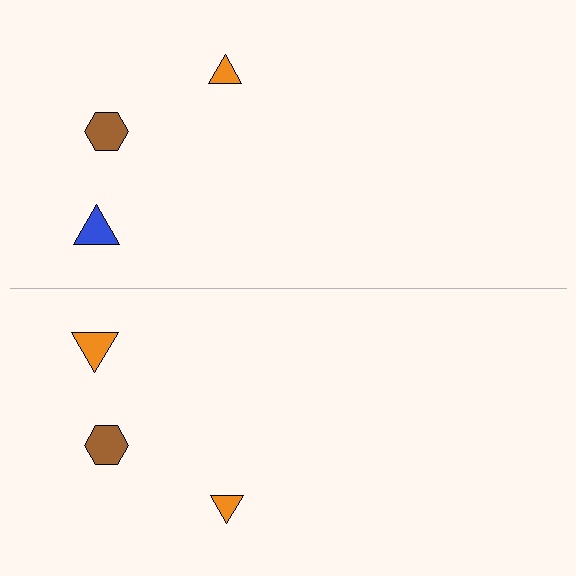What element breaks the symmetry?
The orange triangle on the bottom side breaks the symmetry — its mirror counterpart is blue.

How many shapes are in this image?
There are 6 shapes in this image.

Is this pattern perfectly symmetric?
No, the pattern is not perfectly symmetric. The orange triangle on the bottom side breaks the symmetry — its mirror counterpart is blue.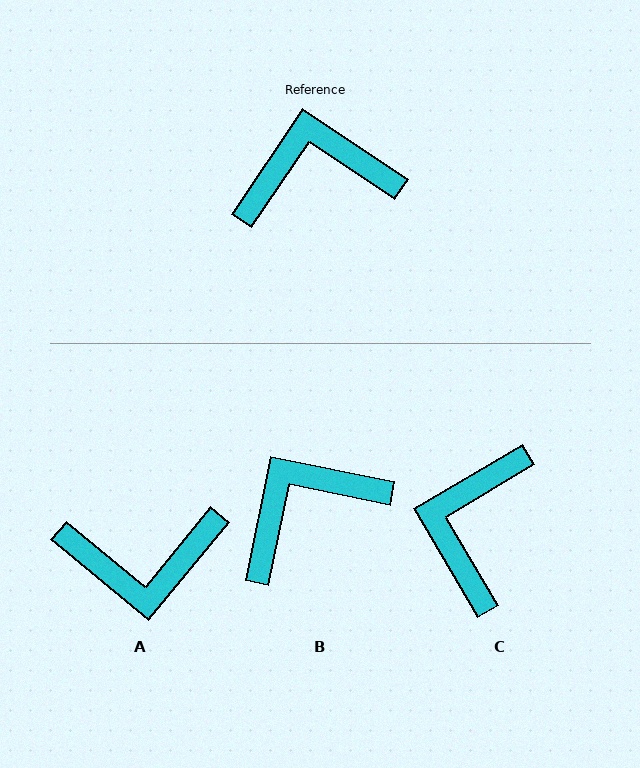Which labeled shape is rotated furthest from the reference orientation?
A, about 175 degrees away.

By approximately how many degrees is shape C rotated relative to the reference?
Approximately 64 degrees counter-clockwise.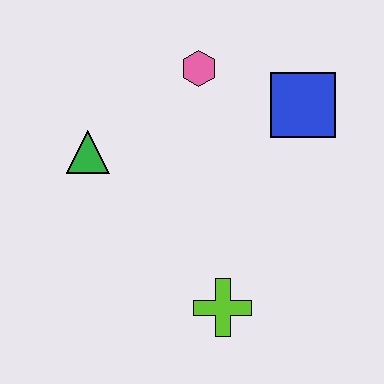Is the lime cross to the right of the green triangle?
Yes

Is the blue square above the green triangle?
Yes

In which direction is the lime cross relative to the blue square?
The lime cross is below the blue square.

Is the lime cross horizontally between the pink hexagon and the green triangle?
No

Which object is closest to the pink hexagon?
The blue square is closest to the pink hexagon.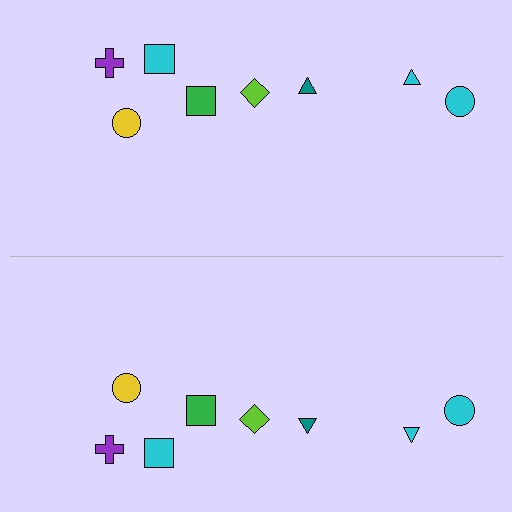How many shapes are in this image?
There are 16 shapes in this image.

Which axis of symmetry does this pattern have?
The pattern has a horizontal axis of symmetry running through the center of the image.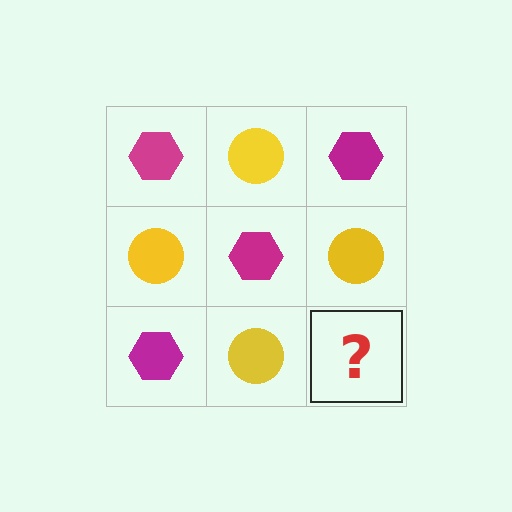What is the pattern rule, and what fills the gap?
The rule is that it alternates magenta hexagon and yellow circle in a checkerboard pattern. The gap should be filled with a magenta hexagon.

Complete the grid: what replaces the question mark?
The question mark should be replaced with a magenta hexagon.